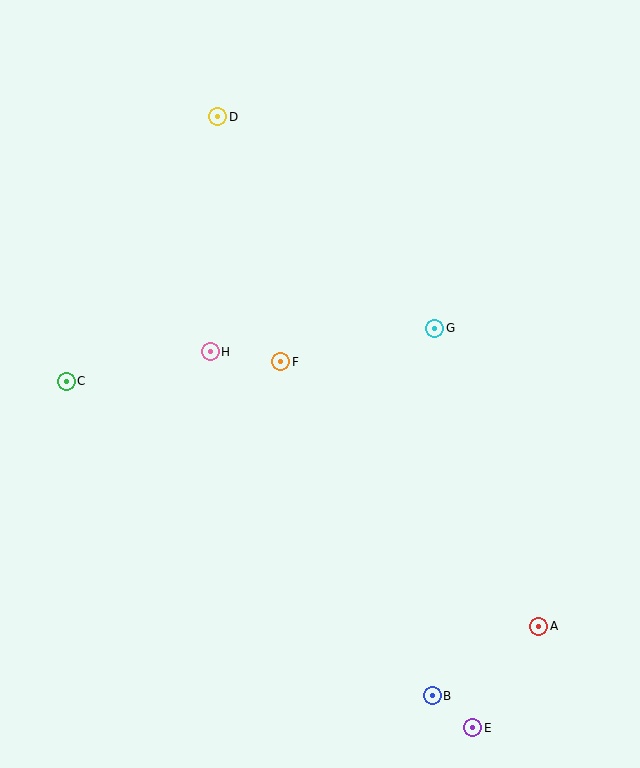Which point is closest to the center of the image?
Point F at (281, 362) is closest to the center.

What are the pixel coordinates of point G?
Point G is at (435, 328).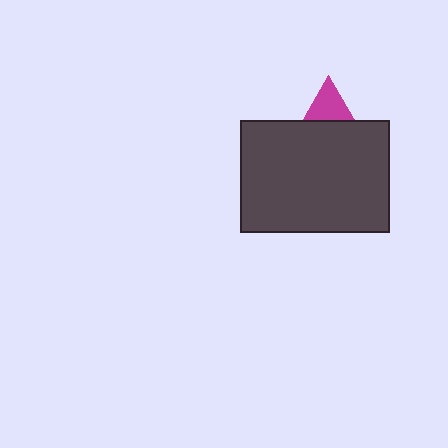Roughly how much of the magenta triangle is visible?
A small part of it is visible (roughly 31%).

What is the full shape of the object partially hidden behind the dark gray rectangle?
The partially hidden object is a magenta triangle.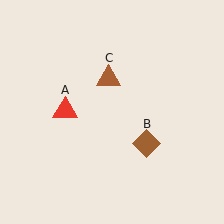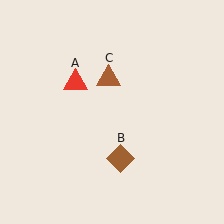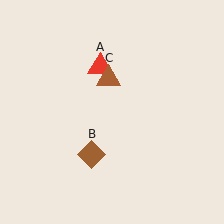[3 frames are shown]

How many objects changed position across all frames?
2 objects changed position: red triangle (object A), brown diamond (object B).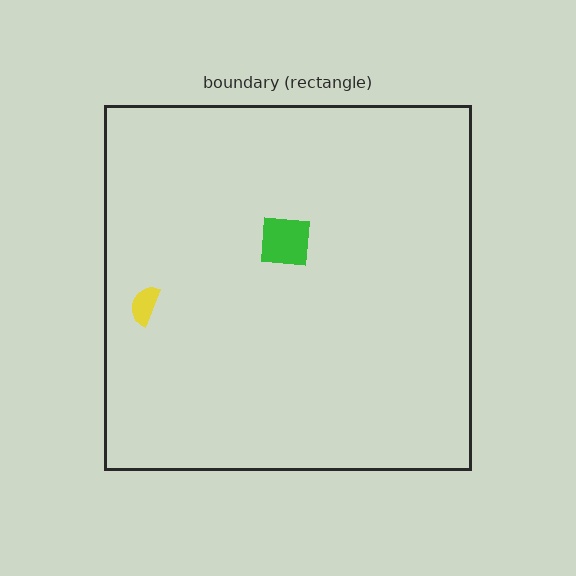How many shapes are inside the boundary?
2 inside, 0 outside.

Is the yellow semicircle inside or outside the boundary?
Inside.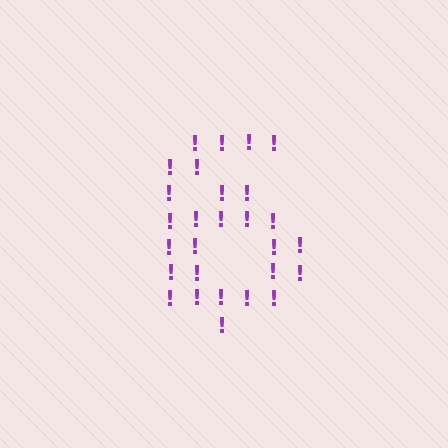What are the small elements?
The small elements are exclamation marks.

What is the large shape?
The large shape is the digit 6.